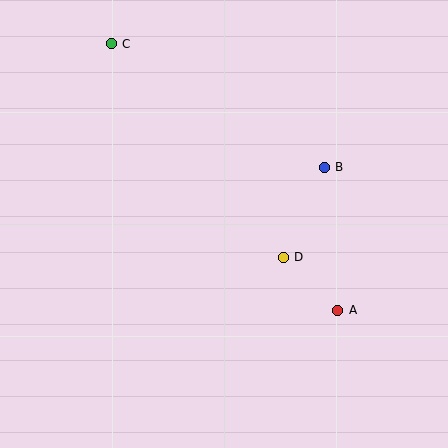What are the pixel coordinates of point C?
Point C is at (111, 44).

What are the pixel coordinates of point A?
Point A is at (338, 310).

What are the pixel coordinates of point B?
Point B is at (324, 167).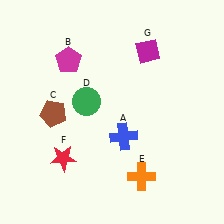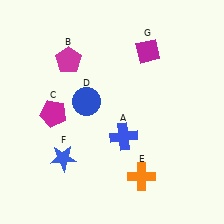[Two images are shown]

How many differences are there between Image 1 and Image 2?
There are 3 differences between the two images.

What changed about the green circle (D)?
In Image 1, D is green. In Image 2, it changed to blue.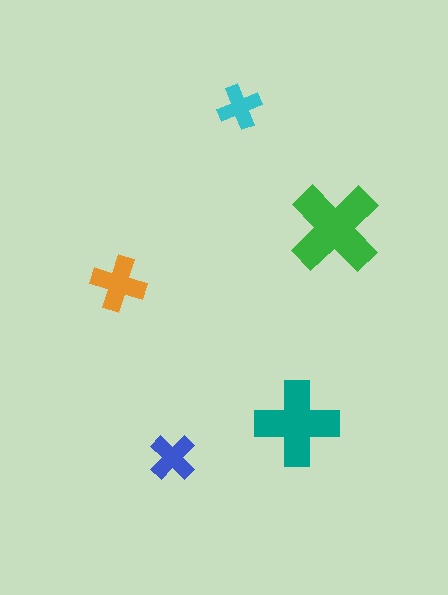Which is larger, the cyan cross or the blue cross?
The blue one.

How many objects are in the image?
There are 5 objects in the image.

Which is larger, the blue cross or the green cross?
The green one.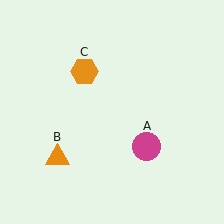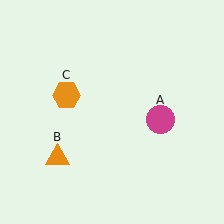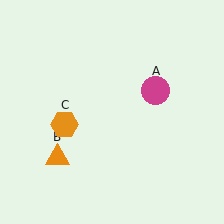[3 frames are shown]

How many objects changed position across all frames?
2 objects changed position: magenta circle (object A), orange hexagon (object C).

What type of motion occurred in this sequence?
The magenta circle (object A), orange hexagon (object C) rotated counterclockwise around the center of the scene.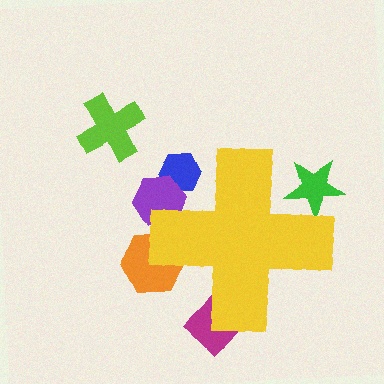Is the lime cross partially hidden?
No, the lime cross is fully visible.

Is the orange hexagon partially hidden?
Yes, the orange hexagon is partially hidden behind the yellow cross.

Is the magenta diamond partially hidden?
Yes, the magenta diamond is partially hidden behind the yellow cross.